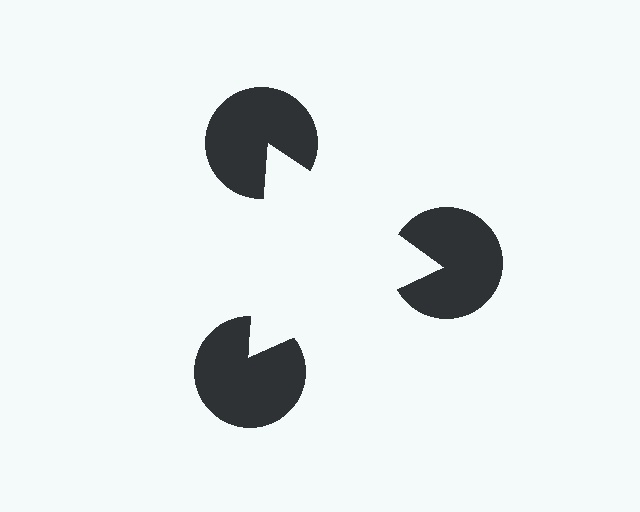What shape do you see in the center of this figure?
An illusory triangle — its edges are inferred from the aligned wedge cuts in the pac-man discs, not physically drawn.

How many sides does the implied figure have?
3 sides.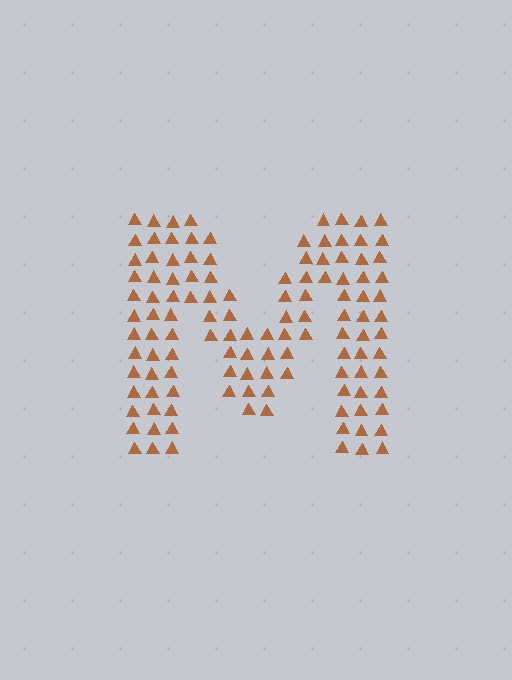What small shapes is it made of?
It is made of small triangles.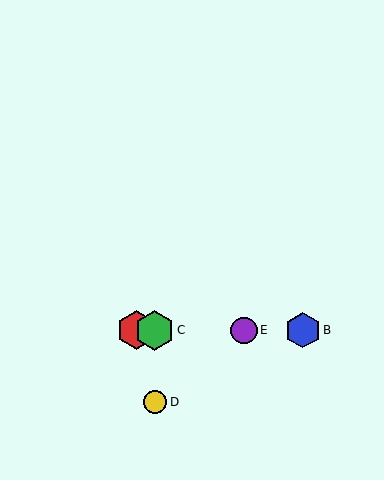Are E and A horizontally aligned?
Yes, both are at y≈330.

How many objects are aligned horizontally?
4 objects (A, B, C, E) are aligned horizontally.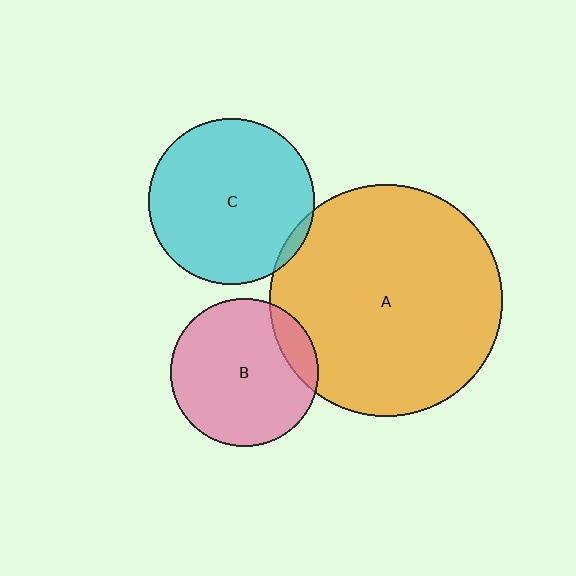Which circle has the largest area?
Circle A (orange).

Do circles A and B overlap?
Yes.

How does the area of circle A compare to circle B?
Approximately 2.5 times.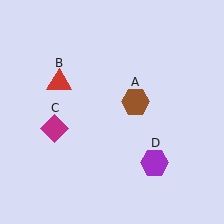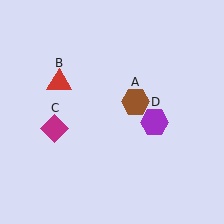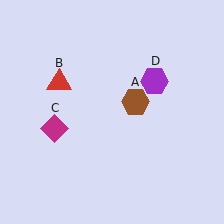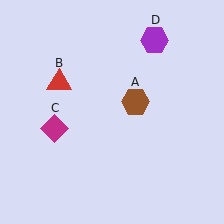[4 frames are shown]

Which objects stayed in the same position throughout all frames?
Brown hexagon (object A) and red triangle (object B) and magenta diamond (object C) remained stationary.